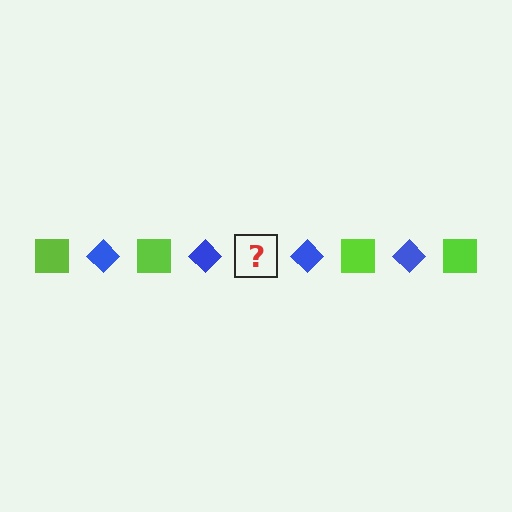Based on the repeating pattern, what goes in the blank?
The blank should be a lime square.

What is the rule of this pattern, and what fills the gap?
The rule is that the pattern alternates between lime square and blue diamond. The gap should be filled with a lime square.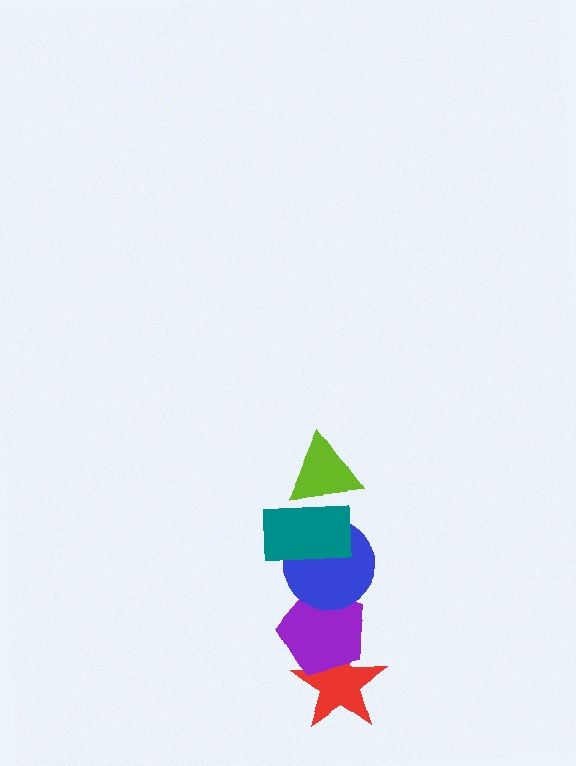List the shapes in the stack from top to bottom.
From top to bottom: the lime triangle, the teal rectangle, the blue circle, the purple pentagon, the red star.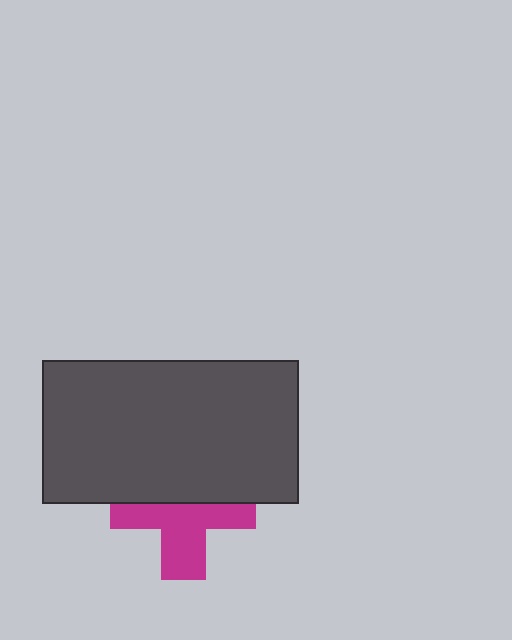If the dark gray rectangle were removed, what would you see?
You would see the complete magenta cross.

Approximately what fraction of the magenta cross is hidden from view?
Roughly 45% of the magenta cross is hidden behind the dark gray rectangle.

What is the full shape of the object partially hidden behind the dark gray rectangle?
The partially hidden object is a magenta cross.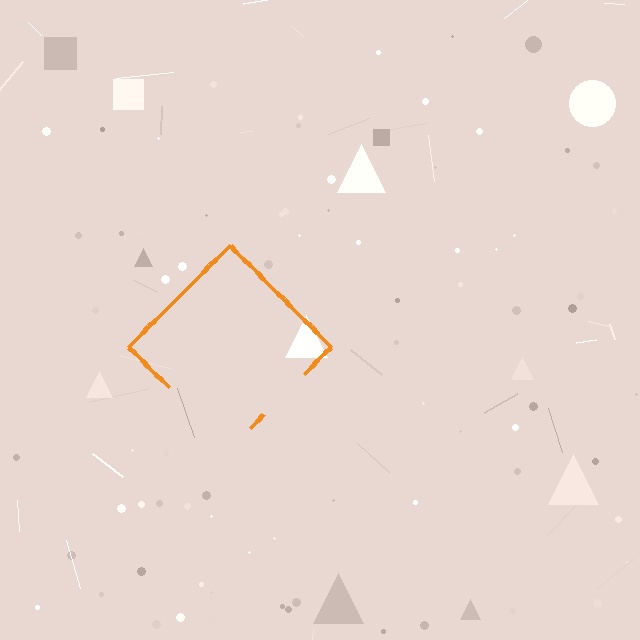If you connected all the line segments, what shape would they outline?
They would outline a diamond.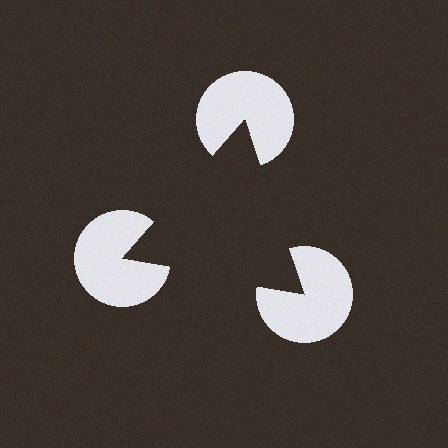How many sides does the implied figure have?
3 sides.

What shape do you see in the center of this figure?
An illusory triangle — its edges are inferred from the aligned wedge cuts in the pac-man discs, not physically drawn.